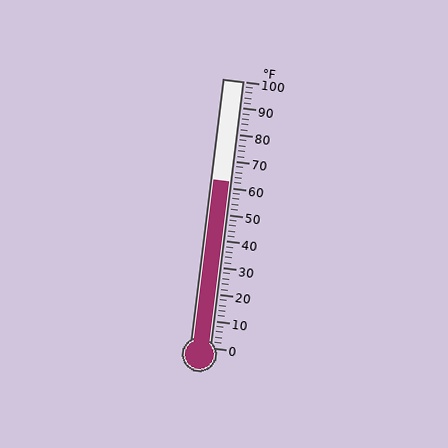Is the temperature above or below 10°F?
The temperature is above 10°F.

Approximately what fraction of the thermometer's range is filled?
The thermometer is filled to approximately 60% of its range.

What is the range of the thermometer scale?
The thermometer scale ranges from 0°F to 100°F.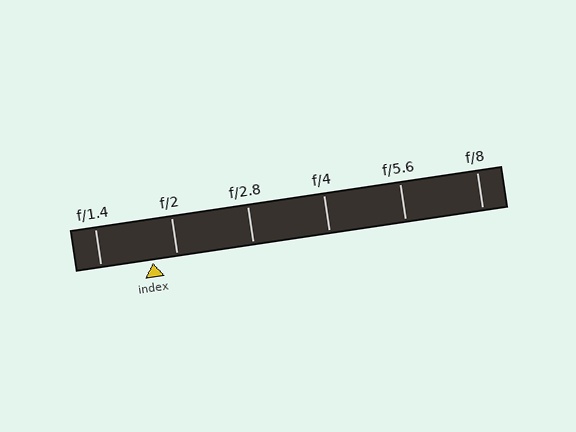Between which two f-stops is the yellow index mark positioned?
The index mark is between f/1.4 and f/2.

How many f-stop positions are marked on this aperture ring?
There are 6 f-stop positions marked.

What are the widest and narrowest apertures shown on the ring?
The widest aperture shown is f/1.4 and the narrowest is f/8.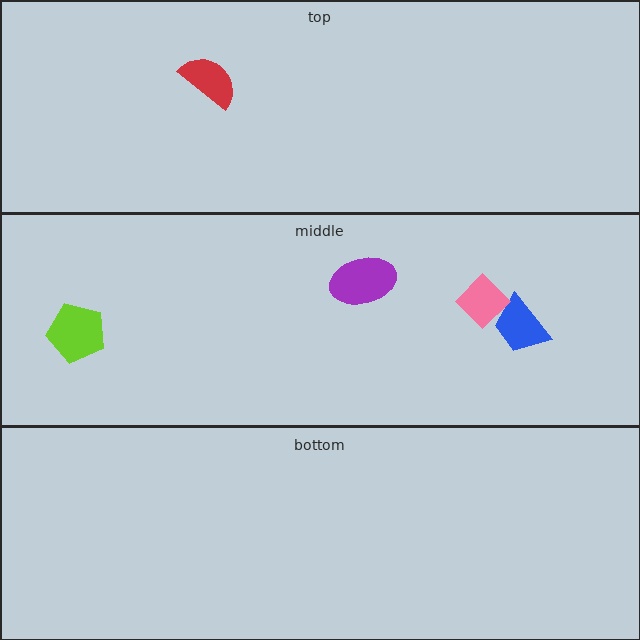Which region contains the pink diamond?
The middle region.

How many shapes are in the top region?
1.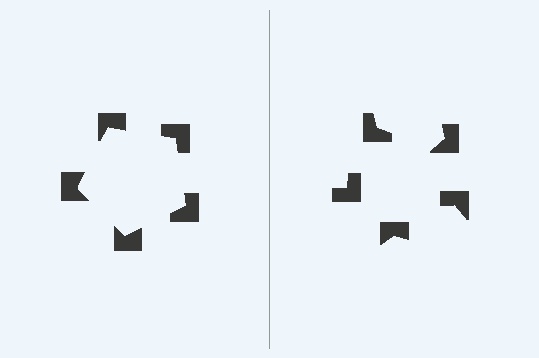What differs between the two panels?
The notched squares are positioned identically on both sides; only the wedge orientations differ. On the left they align to a pentagon; on the right they are misaligned.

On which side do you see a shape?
An illusory pentagon appears on the left side. On the right side the wedge cuts are rotated, so no coherent shape forms.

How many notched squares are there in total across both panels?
10 — 5 on each side.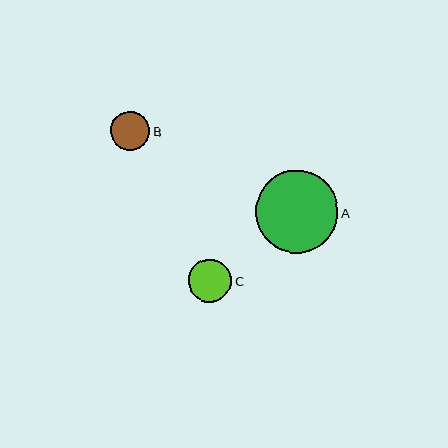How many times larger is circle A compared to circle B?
Circle A is approximately 2.1 times the size of circle B.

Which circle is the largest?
Circle A is the largest with a size of approximately 83 pixels.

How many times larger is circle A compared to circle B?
Circle A is approximately 2.1 times the size of circle B.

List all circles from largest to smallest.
From largest to smallest: A, C, B.